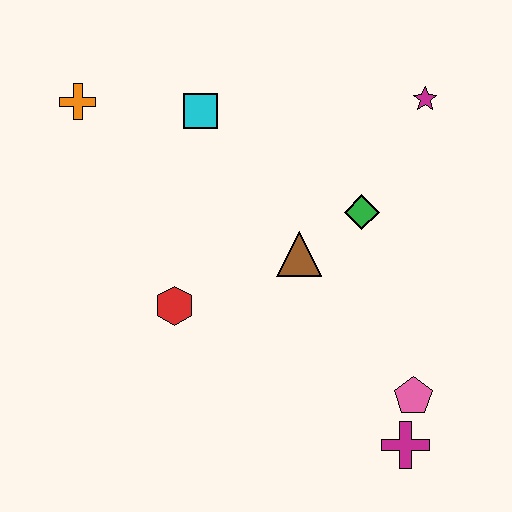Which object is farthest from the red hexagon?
The magenta star is farthest from the red hexagon.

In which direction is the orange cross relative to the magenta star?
The orange cross is to the left of the magenta star.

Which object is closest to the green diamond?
The brown triangle is closest to the green diamond.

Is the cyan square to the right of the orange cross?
Yes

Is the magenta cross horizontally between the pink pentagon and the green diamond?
Yes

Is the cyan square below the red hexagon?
No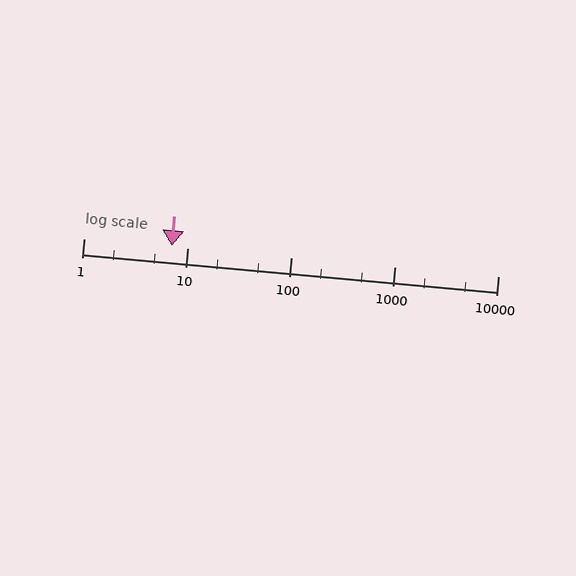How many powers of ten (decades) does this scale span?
The scale spans 4 decades, from 1 to 10000.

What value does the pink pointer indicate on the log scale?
The pointer indicates approximately 7.1.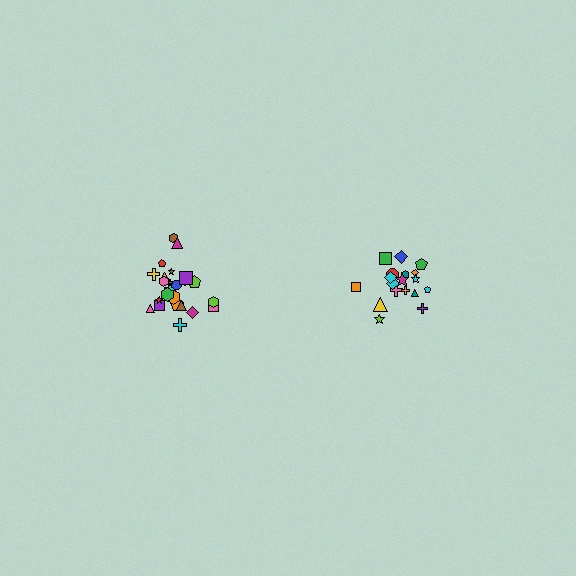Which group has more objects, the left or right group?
The left group.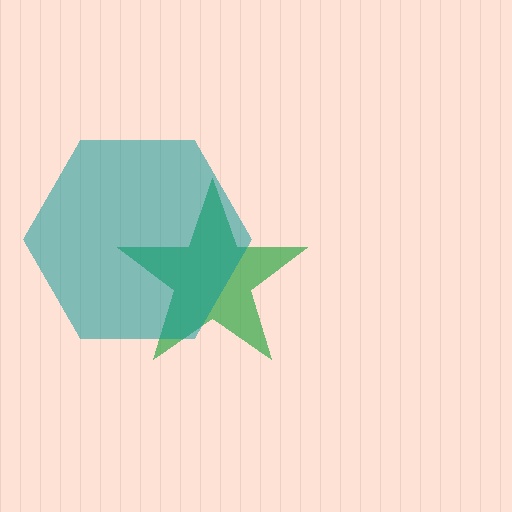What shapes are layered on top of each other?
The layered shapes are: a green star, a teal hexagon.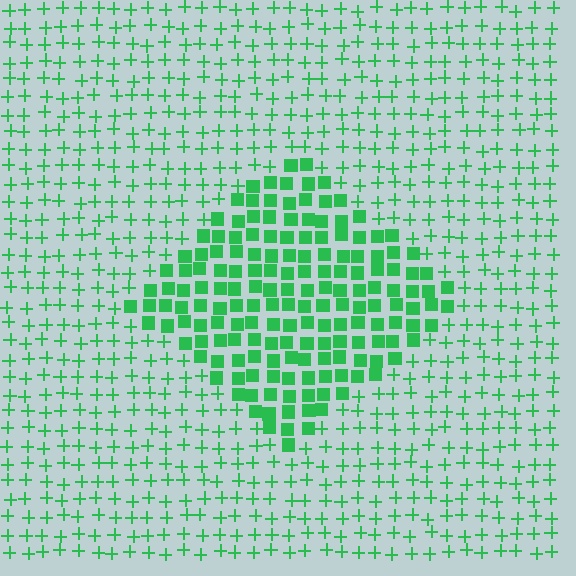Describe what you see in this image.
The image is filled with small green elements arranged in a uniform grid. A diamond-shaped region contains squares, while the surrounding area contains plus signs. The boundary is defined purely by the change in element shape.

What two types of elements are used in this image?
The image uses squares inside the diamond region and plus signs outside it.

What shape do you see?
I see a diamond.